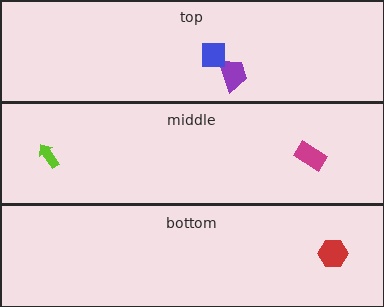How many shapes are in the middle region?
2.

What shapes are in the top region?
The purple trapezoid, the blue square.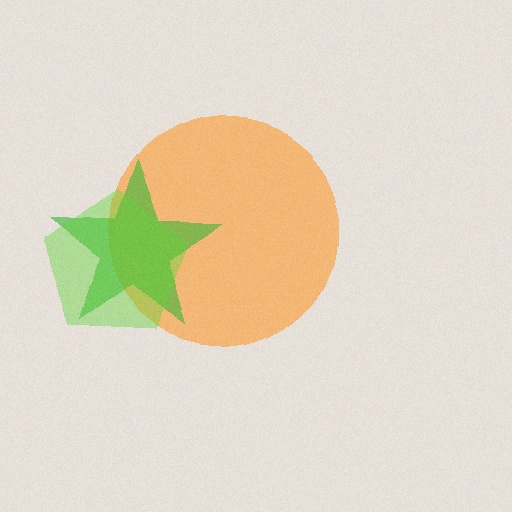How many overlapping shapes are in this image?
There are 3 overlapping shapes in the image.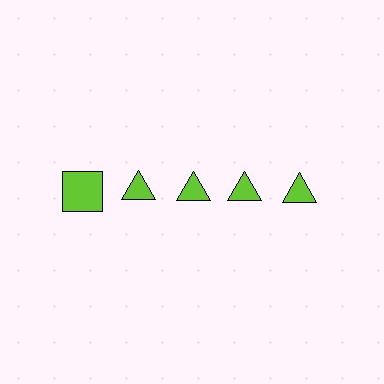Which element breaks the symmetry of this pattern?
The lime square in the top row, leftmost column breaks the symmetry. All other shapes are lime triangles.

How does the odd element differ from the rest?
It has a different shape: square instead of triangle.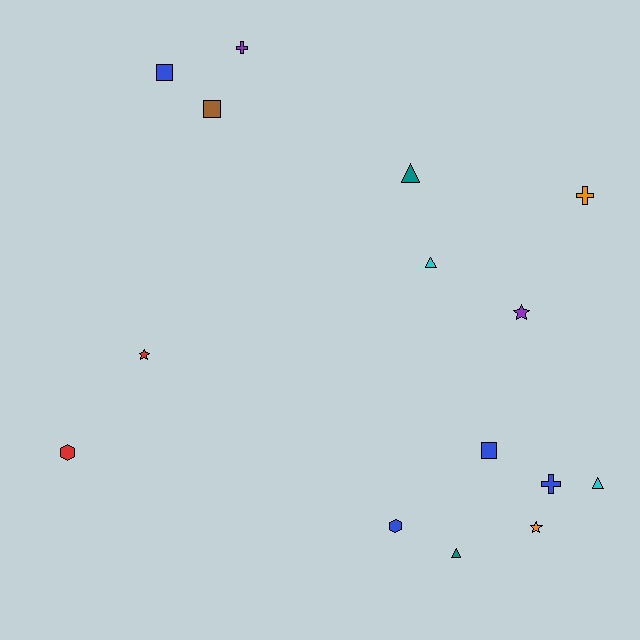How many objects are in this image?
There are 15 objects.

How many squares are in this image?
There are 3 squares.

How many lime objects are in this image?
There are no lime objects.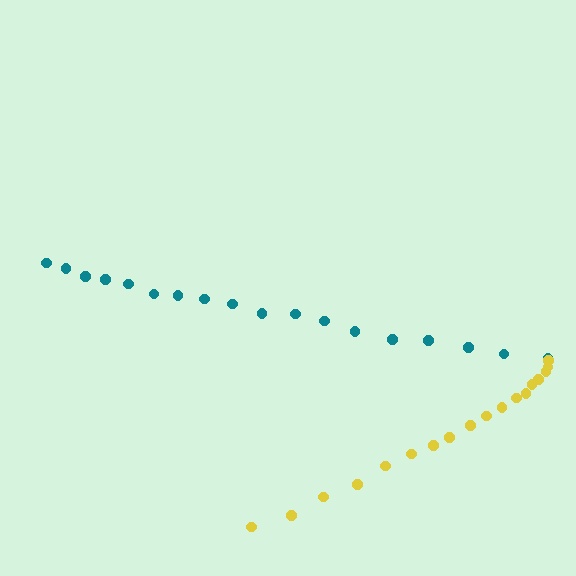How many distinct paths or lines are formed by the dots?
There are 2 distinct paths.